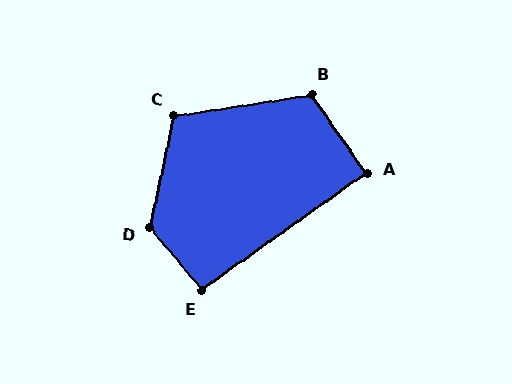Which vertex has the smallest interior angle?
A, at approximately 90 degrees.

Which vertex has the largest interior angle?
D, at approximately 128 degrees.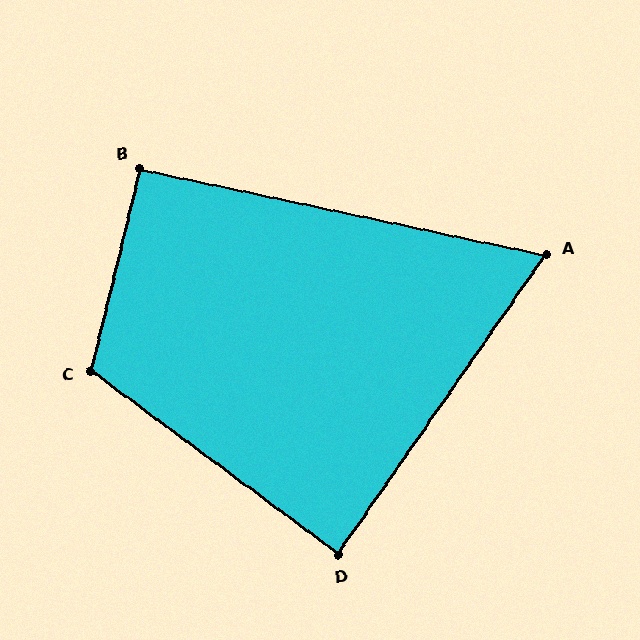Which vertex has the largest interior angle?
C, at approximately 113 degrees.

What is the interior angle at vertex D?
Approximately 88 degrees (approximately right).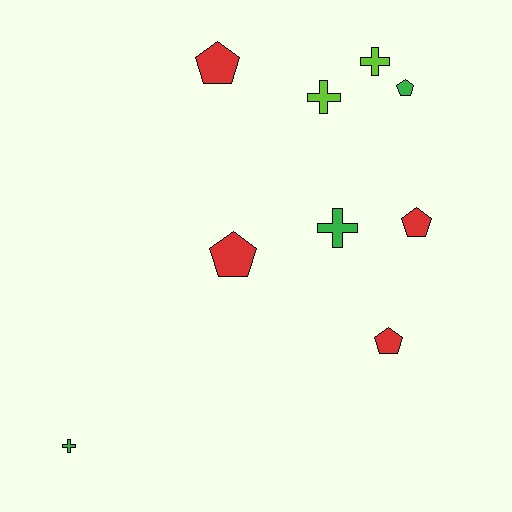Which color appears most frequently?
Red, with 4 objects.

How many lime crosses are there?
There are 2 lime crosses.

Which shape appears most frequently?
Pentagon, with 5 objects.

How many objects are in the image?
There are 9 objects.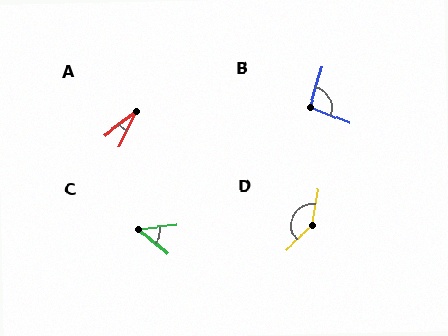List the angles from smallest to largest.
A (27°), C (47°), B (95°), D (141°).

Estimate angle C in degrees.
Approximately 47 degrees.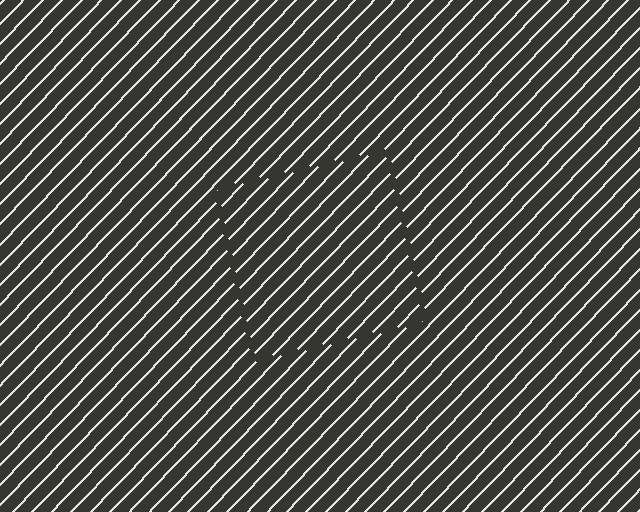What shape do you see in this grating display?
An illusory square. The interior of the shape contains the same grating, shifted by half a period — the contour is defined by the phase discontinuity where line-ends from the inner and outer gratings abut.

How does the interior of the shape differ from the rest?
The interior of the shape contains the same grating, shifted by half a period — the contour is defined by the phase discontinuity where line-ends from the inner and outer gratings abut.